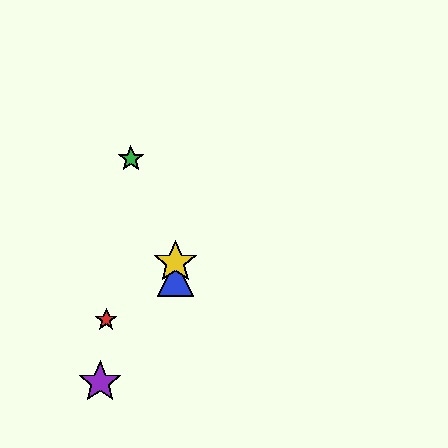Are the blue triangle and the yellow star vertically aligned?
Yes, both are at x≈175.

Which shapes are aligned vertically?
The blue triangle, the yellow star are aligned vertically.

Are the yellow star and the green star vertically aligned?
No, the yellow star is at x≈175 and the green star is at x≈131.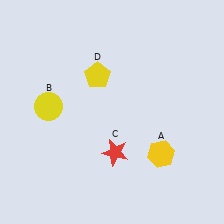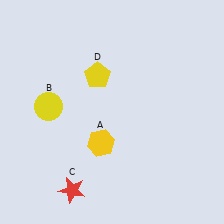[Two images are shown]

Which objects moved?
The objects that moved are: the yellow hexagon (A), the red star (C).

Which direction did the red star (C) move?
The red star (C) moved left.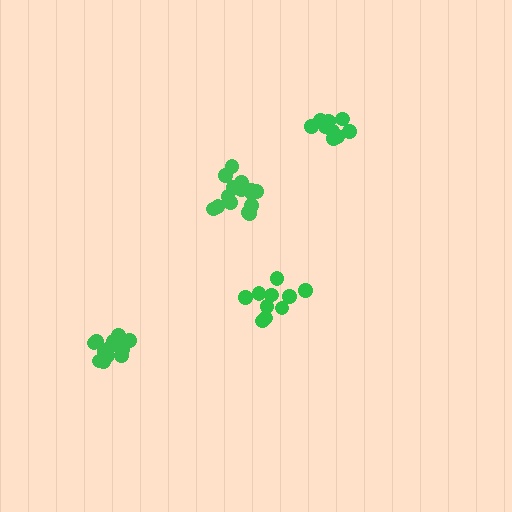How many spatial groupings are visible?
There are 4 spatial groupings.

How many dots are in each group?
Group 1: 15 dots, Group 2: 9 dots, Group 3: 14 dots, Group 4: 10 dots (48 total).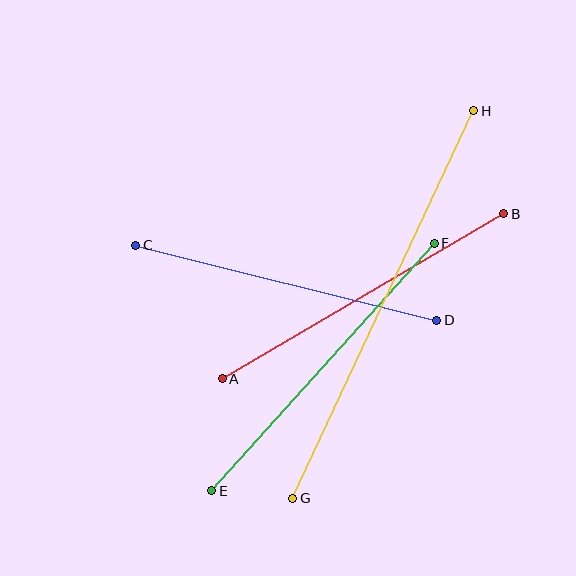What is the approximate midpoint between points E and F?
The midpoint is at approximately (323, 367) pixels.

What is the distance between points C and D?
The distance is approximately 310 pixels.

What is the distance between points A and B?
The distance is approximately 327 pixels.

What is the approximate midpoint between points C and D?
The midpoint is at approximately (286, 283) pixels.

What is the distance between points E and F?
The distance is approximately 333 pixels.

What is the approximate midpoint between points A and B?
The midpoint is at approximately (363, 296) pixels.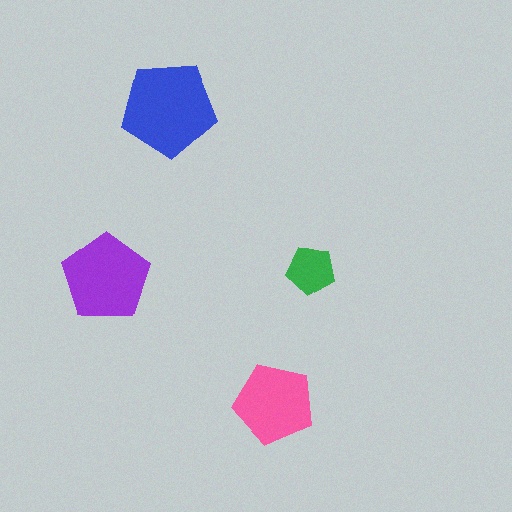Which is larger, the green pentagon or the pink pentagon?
The pink one.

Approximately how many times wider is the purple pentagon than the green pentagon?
About 2 times wider.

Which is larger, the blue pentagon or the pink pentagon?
The blue one.